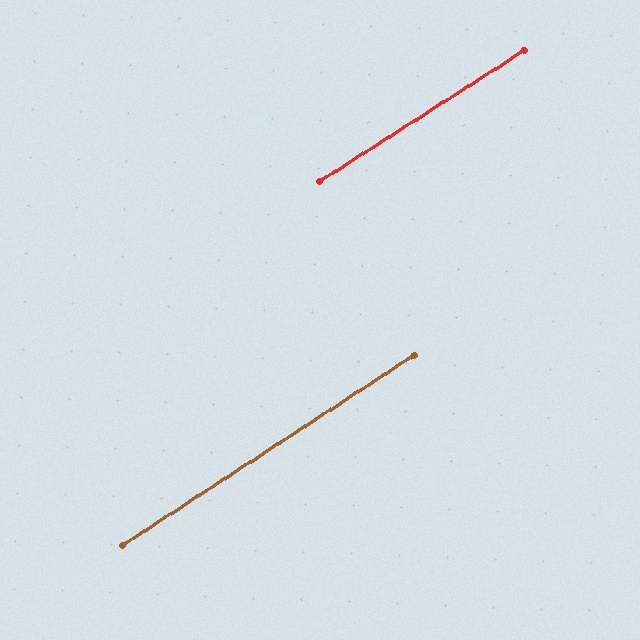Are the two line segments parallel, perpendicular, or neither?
Parallel — their directions differ by only 0.4°.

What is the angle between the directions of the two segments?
Approximately 0 degrees.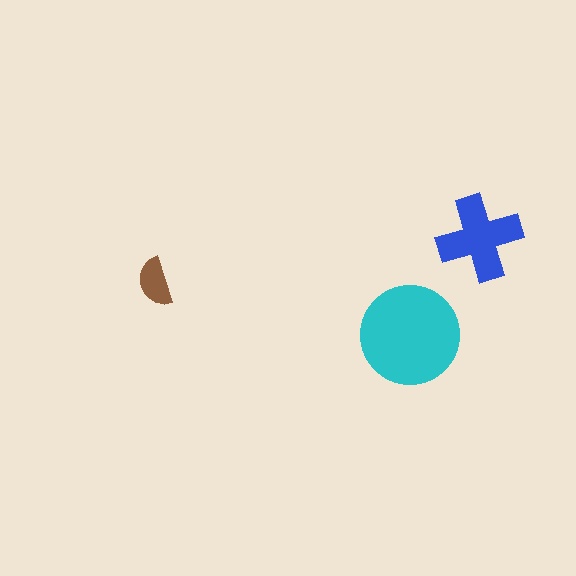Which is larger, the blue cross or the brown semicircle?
The blue cross.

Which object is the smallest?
The brown semicircle.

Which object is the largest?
The cyan circle.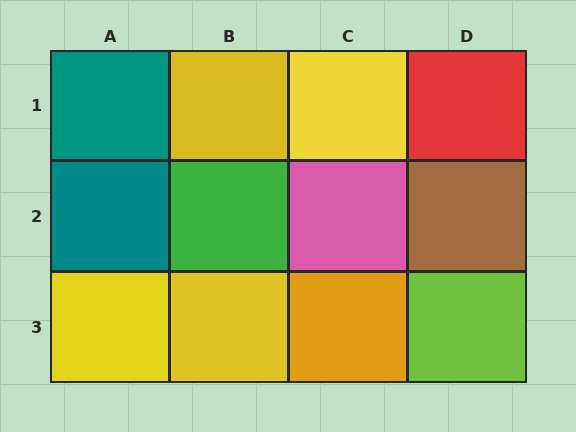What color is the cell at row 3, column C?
Orange.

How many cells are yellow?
4 cells are yellow.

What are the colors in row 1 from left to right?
Teal, yellow, yellow, red.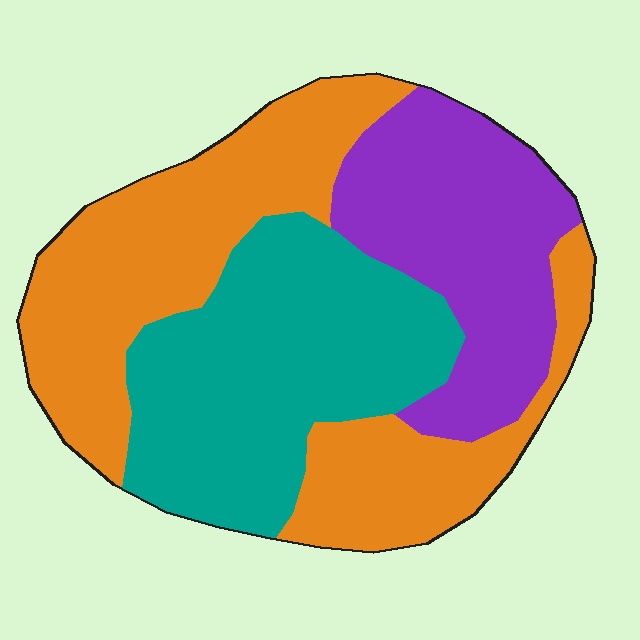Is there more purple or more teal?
Teal.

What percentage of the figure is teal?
Teal covers roughly 35% of the figure.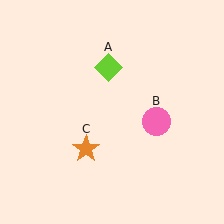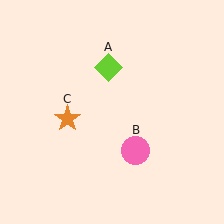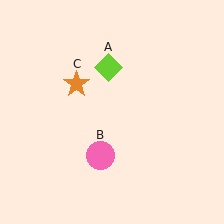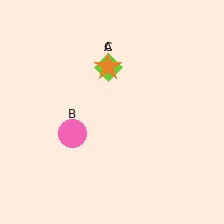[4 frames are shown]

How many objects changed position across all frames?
2 objects changed position: pink circle (object B), orange star (object C).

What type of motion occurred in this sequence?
The pink circle (object B), orange star (object C) rotated clockwise around the center of the scene.